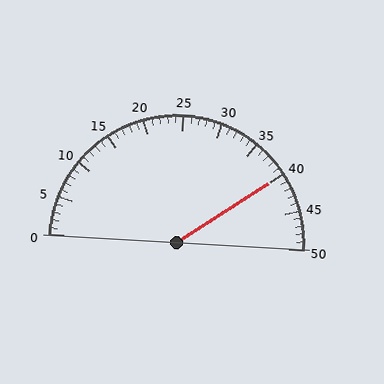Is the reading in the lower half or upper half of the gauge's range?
The reading is in the upper half of the range (0 to 50).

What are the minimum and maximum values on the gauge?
The gauge ranges from 0 to 50.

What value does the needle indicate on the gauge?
The needle indicates approximately 40.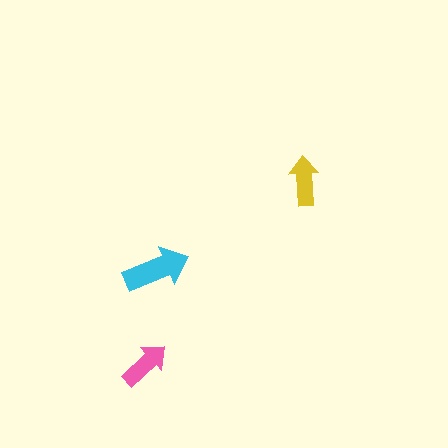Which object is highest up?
The yellow arrow is topmost.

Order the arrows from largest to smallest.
the cyan one, the pink one, the yellow one.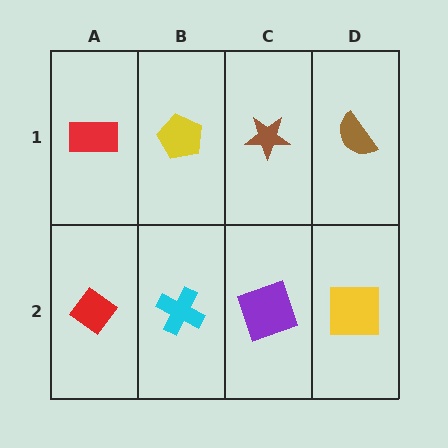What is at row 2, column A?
A red diamond.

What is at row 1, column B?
A yellow pentagon.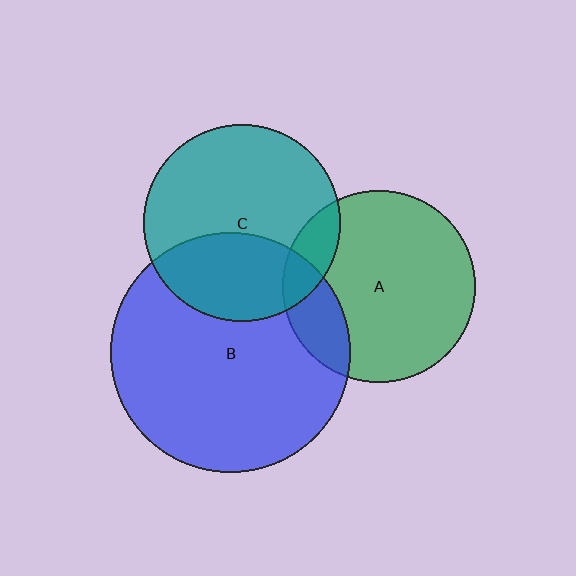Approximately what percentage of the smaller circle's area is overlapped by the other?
Approximately 35%.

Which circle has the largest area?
Circle B (blue).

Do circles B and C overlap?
Yes.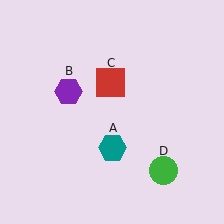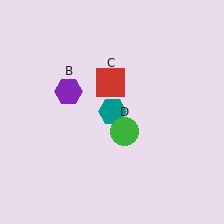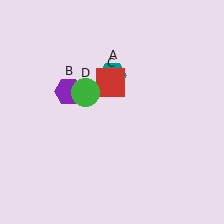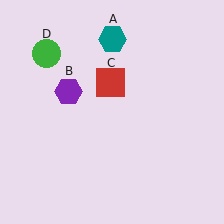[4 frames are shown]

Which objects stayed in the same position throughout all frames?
Purple hexagon (object B) and red square (object C) remained stationary.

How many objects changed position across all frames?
2 objects changed position: teal hexagon (object A), green circle (object D).